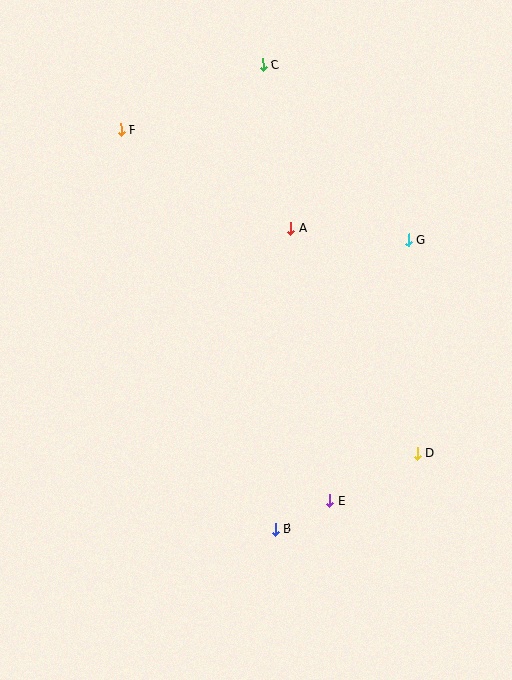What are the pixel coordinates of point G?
Point G is at (408, 240).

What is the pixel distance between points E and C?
The distance between E and C is 441 pixels.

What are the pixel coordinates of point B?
Point B is at (275, 529).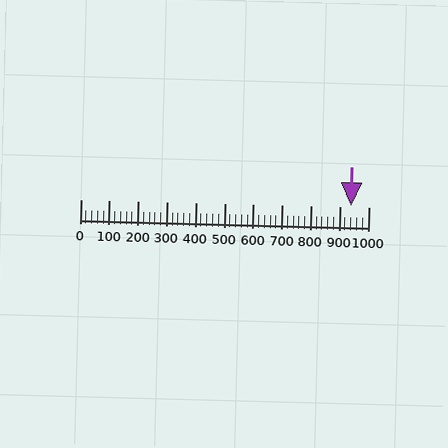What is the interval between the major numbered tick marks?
The major tick marks are spaced 100 units apart.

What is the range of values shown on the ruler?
The ruler shows values from 0 to 1000.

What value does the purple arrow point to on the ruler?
The purple arrow points to approximately 940.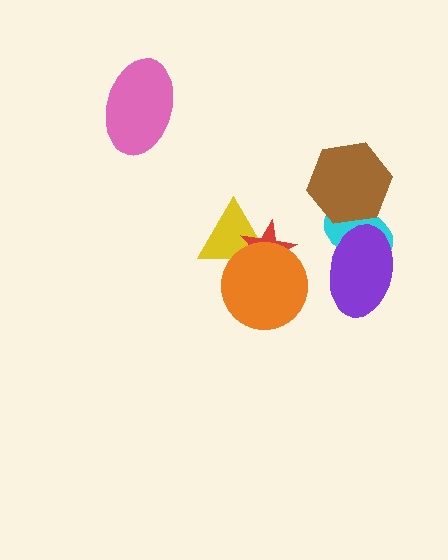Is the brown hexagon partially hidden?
No, no other shape covers it.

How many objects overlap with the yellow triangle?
2 objects overlap with the yellow triangle.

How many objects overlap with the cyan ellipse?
2 objects overlap with the cyan ellipse.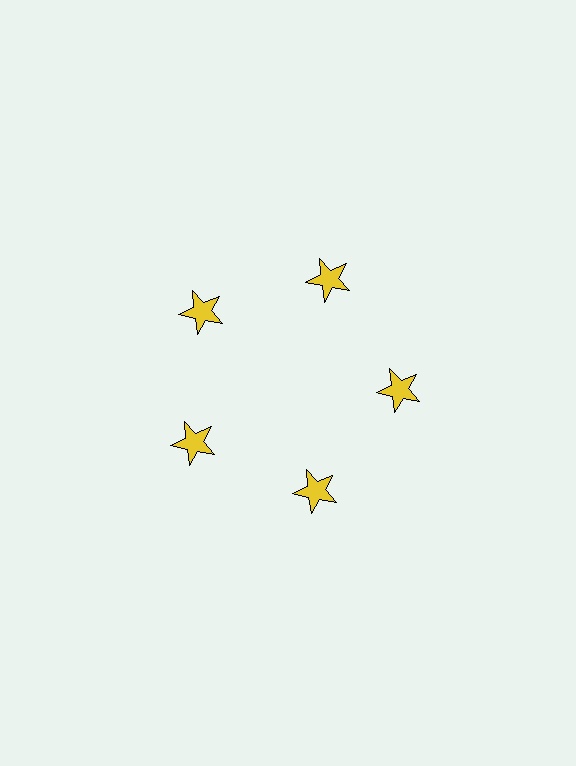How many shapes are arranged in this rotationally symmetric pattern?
There are 5 shapes, arranged in 5 groups of 1.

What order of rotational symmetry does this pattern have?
This pattern has 5-fold rotational symmetry.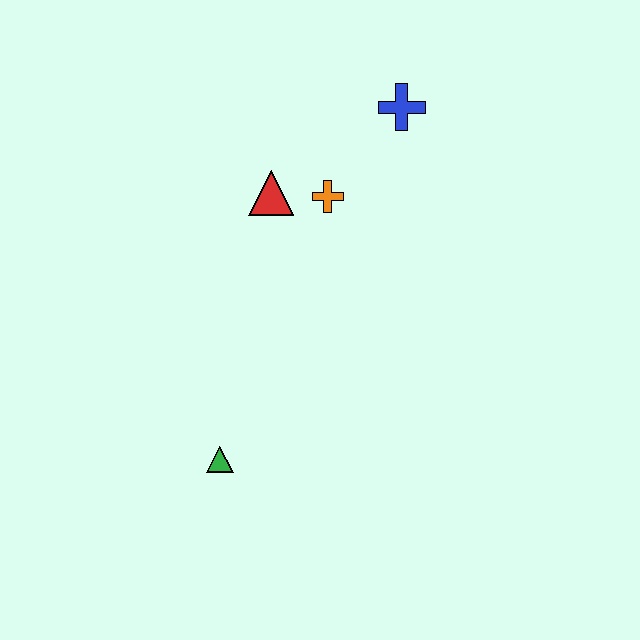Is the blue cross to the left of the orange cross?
No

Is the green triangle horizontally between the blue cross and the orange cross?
No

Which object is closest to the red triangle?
The orange cross is closest to the red triangle.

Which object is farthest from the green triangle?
The blue cross is farthest from the green triangle.